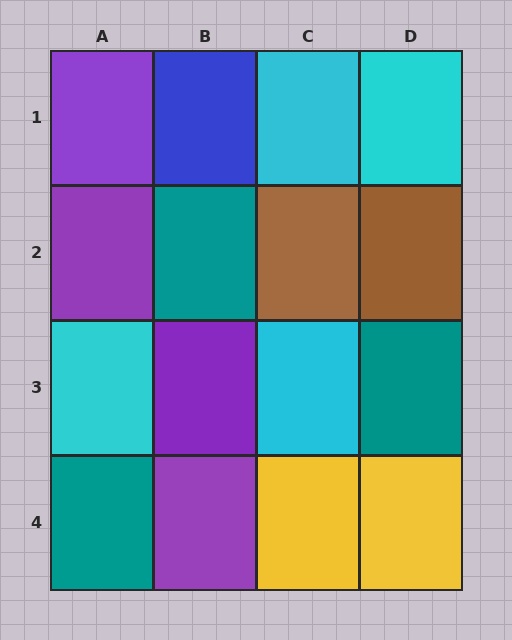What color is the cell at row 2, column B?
Teal.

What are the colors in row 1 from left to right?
Purple, blue, cyan, cyan.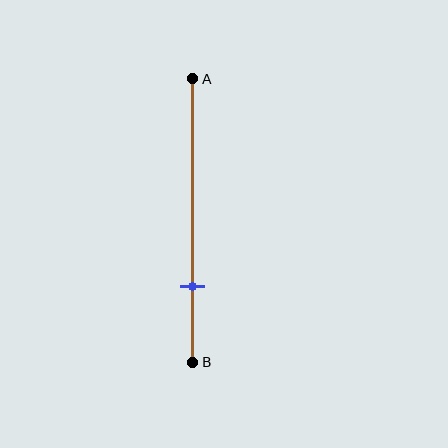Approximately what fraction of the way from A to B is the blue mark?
The blue mark is approximately 75% of the way from A to B.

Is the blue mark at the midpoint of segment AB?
No, the mark is at about 75% from A, not at the 50% midpoint.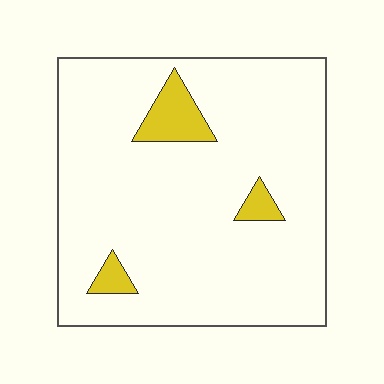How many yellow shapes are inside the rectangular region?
3.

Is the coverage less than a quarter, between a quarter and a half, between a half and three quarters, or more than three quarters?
Less than a quarter.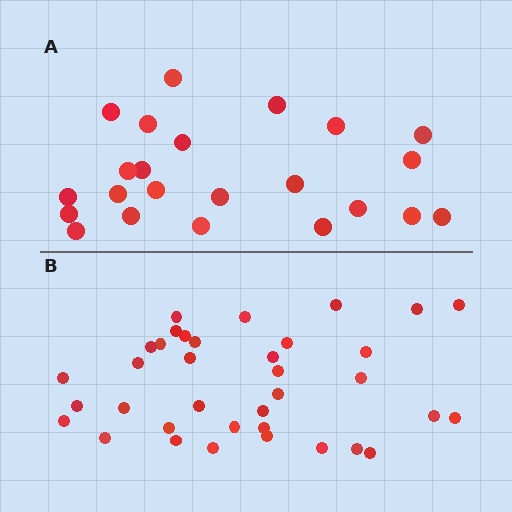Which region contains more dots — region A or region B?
Region B (the bottom region) has more dots.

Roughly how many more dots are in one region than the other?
Region B has approximately 15 more dots than region A.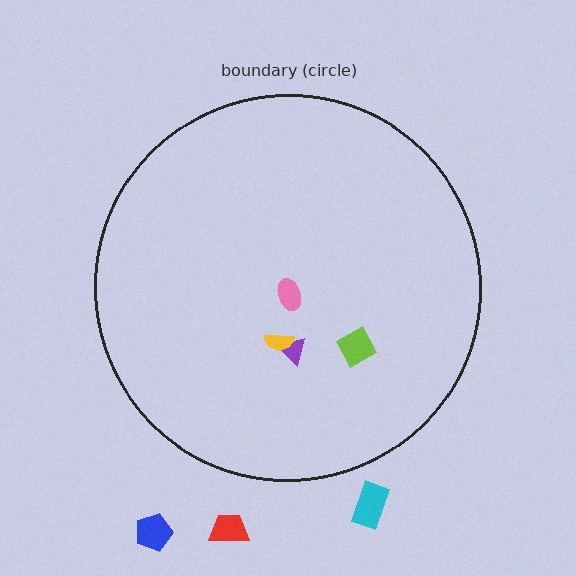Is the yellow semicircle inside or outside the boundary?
Inside.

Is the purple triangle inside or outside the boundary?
Inside.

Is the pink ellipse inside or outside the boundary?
Inside.